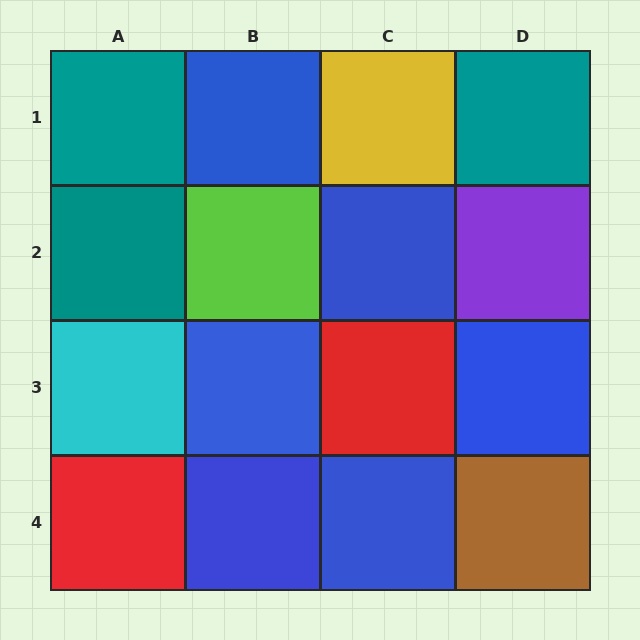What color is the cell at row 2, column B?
Lime.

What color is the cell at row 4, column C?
Blue.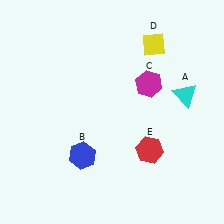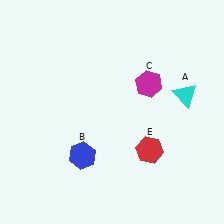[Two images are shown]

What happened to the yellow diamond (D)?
The yellow diamond (D) was removed in Image 2. It was in the top-right area of Image 1.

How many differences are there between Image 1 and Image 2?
There is 1 difference between the two images.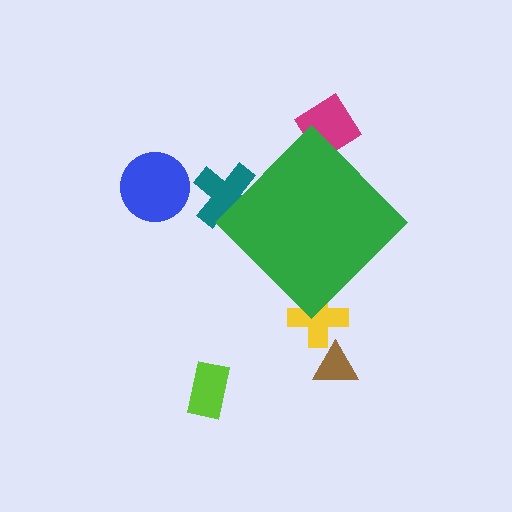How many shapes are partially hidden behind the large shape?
3 shapes are partially hidden.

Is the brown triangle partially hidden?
No, the brown triangle is fully visible.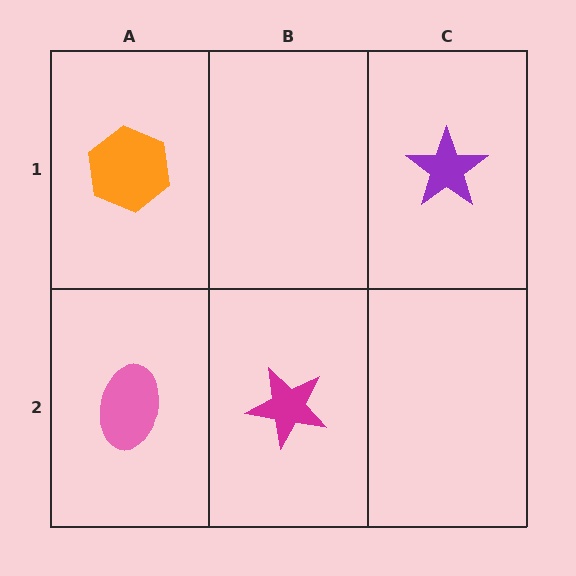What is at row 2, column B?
A magenta star.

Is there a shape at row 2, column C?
No, that cell is empty.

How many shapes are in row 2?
2 shapes.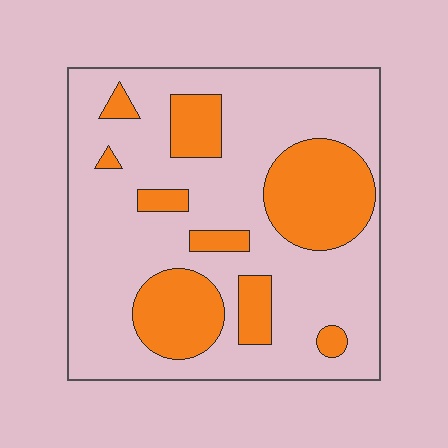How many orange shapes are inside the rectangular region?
9.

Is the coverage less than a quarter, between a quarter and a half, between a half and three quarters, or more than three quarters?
Between a quarter and a half.